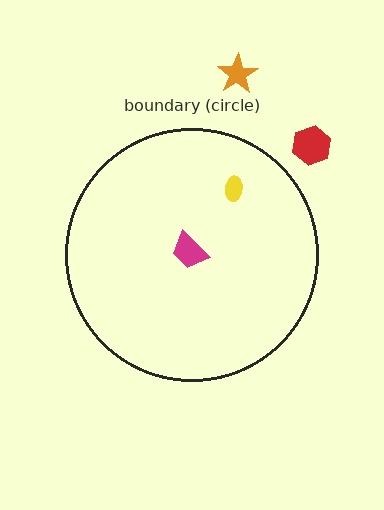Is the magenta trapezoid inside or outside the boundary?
Inside.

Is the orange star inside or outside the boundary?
Outside.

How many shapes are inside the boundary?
2 inside, 2 outside.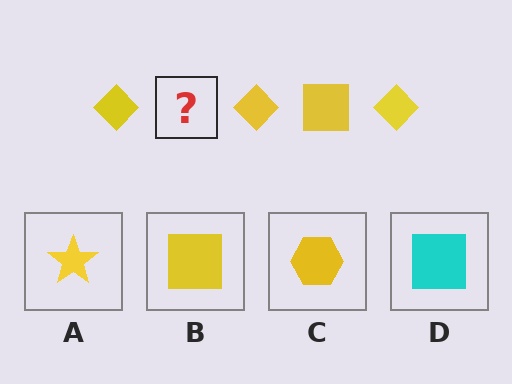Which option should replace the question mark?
Option B.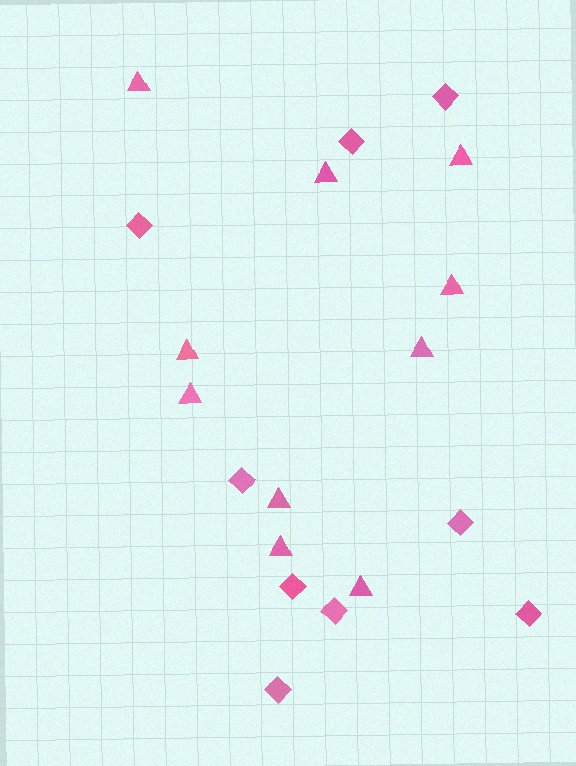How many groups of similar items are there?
There are 2 groups: one group of diamonds (9) and one group of triangles (10).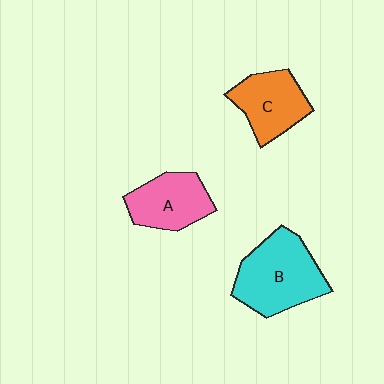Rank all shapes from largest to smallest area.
From largest to smallest: B (cyan), C (orange), A (pink).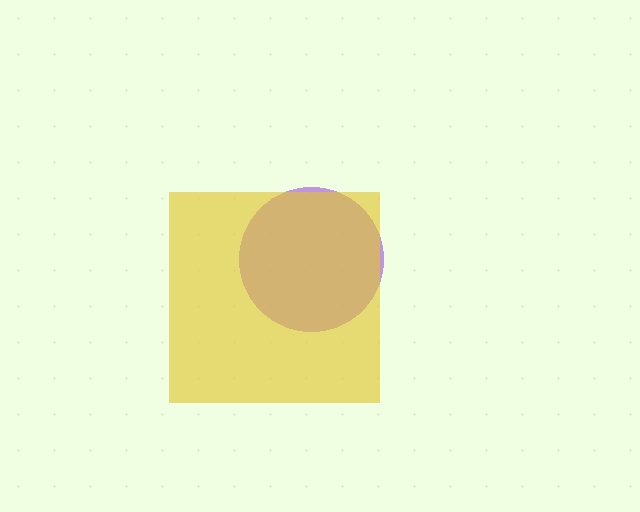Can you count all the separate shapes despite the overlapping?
Yes, there are 2 separate shapes.